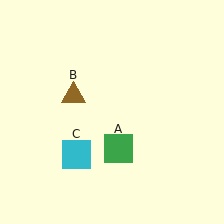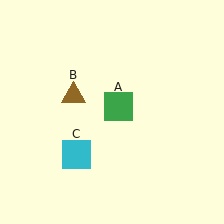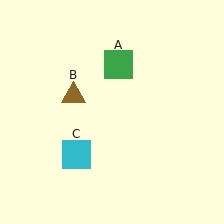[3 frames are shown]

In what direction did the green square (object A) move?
The green square (object A) moved up.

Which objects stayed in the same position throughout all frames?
Brown triangle (object B) and cyan square (object C) remained stationary.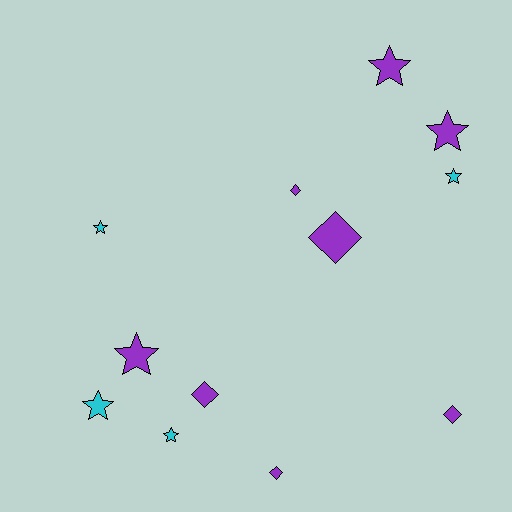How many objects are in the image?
There are 12 objects.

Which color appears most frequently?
Purple, with 8 objects.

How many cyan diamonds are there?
There are no cyan diamonds.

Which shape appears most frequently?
Star, with 7 objects.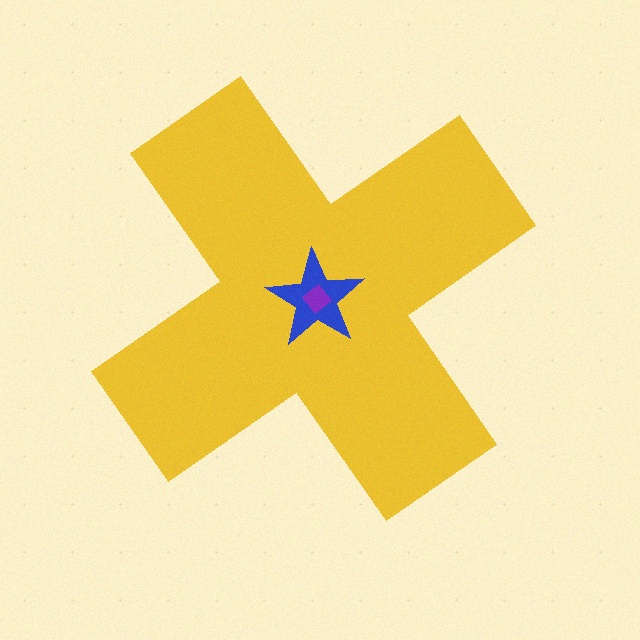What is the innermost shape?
The purple diamond.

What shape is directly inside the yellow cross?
The blue star.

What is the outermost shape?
The yellow cross.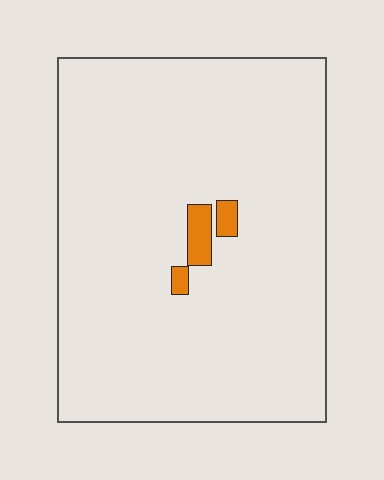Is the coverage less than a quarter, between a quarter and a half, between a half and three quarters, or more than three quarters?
Less than a quarter.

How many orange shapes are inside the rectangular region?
3.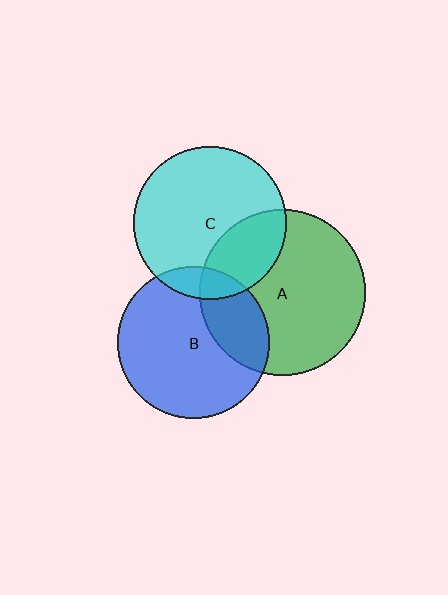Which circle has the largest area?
Circle A (green).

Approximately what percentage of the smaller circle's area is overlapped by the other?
Approximately 30%.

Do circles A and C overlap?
Yes.